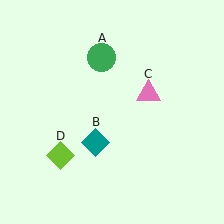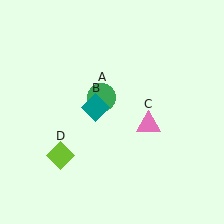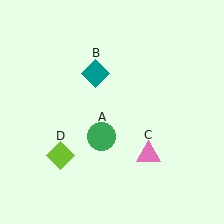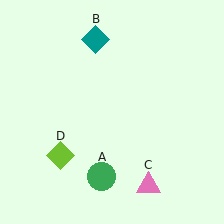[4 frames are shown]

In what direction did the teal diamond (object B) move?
The teal diamond (object B) moved up.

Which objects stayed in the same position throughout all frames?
Lime diamond (object D) remained stationary.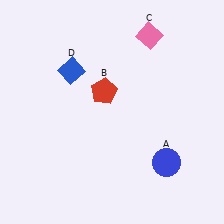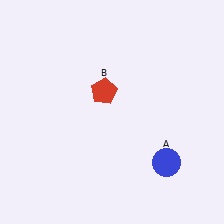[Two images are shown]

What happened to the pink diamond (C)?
The pink diamond (C) was removed in Image 2. It was in the top-right area of Image 1.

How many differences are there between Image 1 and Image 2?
There are 2 differences between the two images.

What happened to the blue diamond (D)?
The blue diamond (D) was removed in Image 2. It was in the top-left area of Image 1.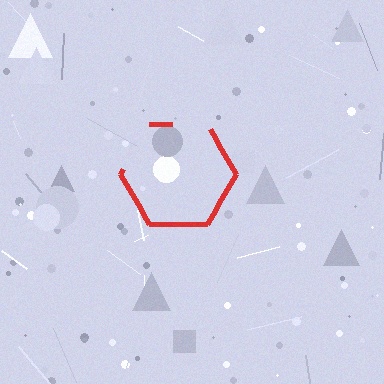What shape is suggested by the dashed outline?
The dashed outline suggests a hexagon.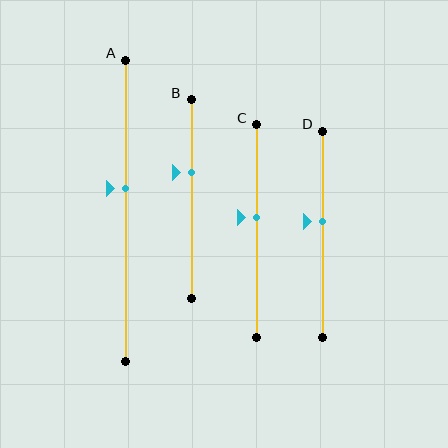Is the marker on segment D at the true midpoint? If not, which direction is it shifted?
No, the marker on segment D is shifted upward by about 6% of the segment length.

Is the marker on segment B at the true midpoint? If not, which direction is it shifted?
No, the marker on segment B is shifted upward by about 14% of the segment length.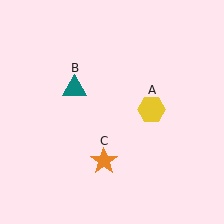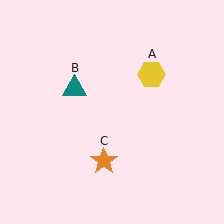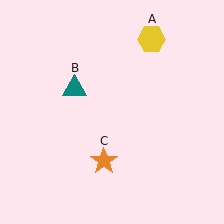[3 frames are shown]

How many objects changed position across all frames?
1 object changed position: yellow hexagon (object A).